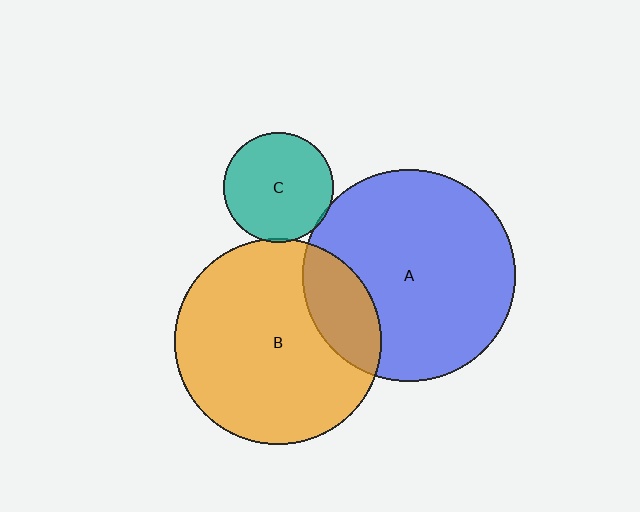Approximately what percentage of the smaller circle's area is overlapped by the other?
Approximately 5%.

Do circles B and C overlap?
Yes.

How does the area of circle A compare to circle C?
Approximately 3.7 times.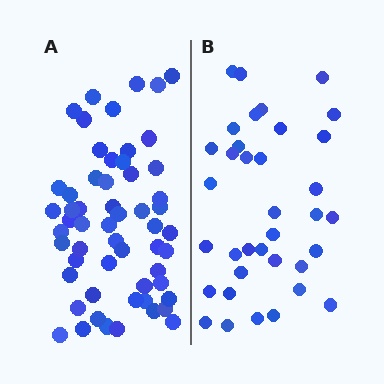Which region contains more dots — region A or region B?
Region A (the left region) has more dots.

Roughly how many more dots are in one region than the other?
Region A has approximately 20 more dots than region B.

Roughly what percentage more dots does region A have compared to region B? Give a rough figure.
About 60% more.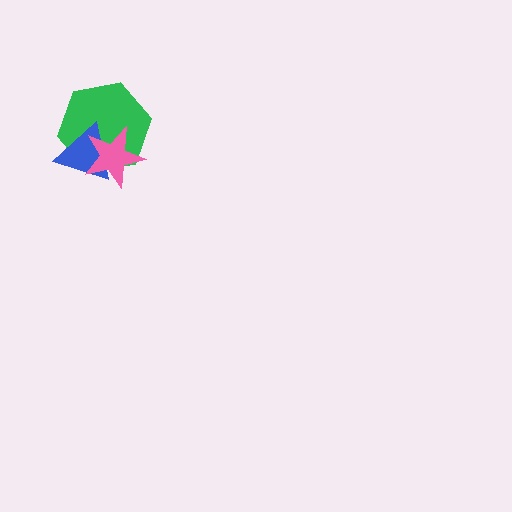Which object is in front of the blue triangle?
The pink star is in front of the blue triangle.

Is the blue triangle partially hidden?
Yes, it is partially covered by another shape.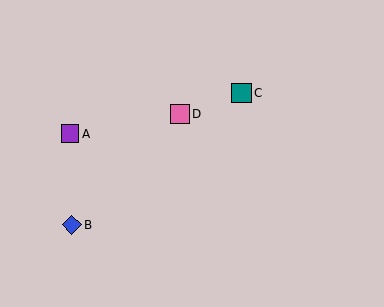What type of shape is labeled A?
Shape A is a purple square.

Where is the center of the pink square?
The center of the pink square is at (180, 114).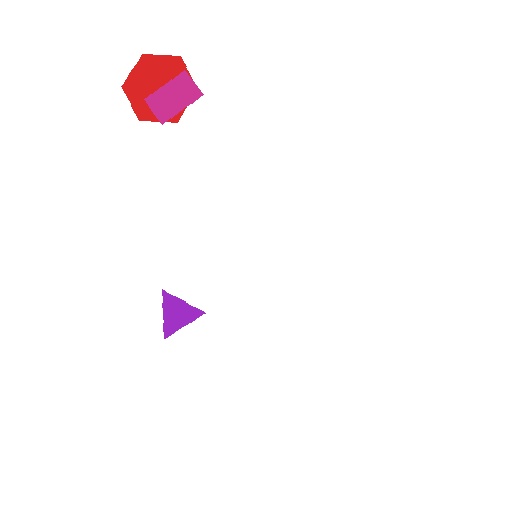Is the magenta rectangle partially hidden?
No, no other shape covers it.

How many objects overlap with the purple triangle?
0 objects overlap with the purple triangle.